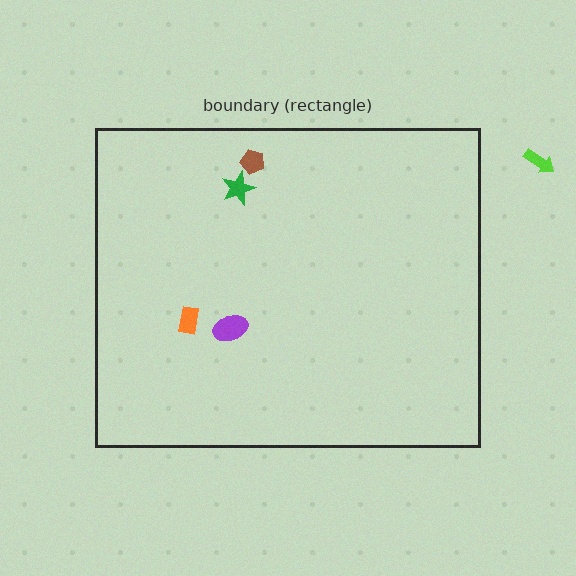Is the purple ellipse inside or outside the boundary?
Inside.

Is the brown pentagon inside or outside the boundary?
Inside.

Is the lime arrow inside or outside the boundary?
Outside.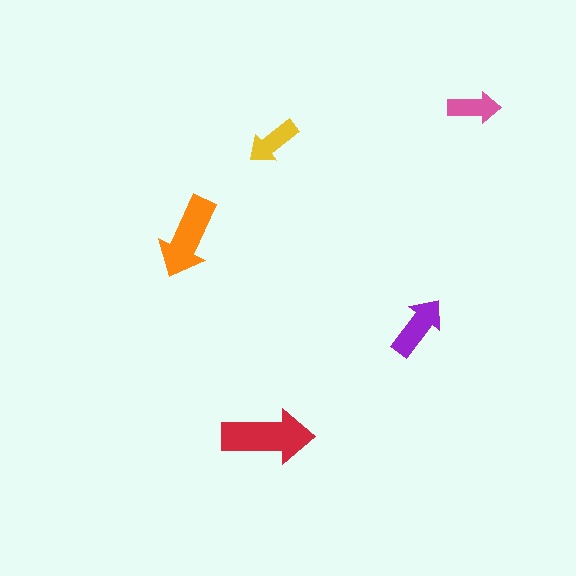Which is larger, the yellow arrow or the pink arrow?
The yellow one.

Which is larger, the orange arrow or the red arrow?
The red one.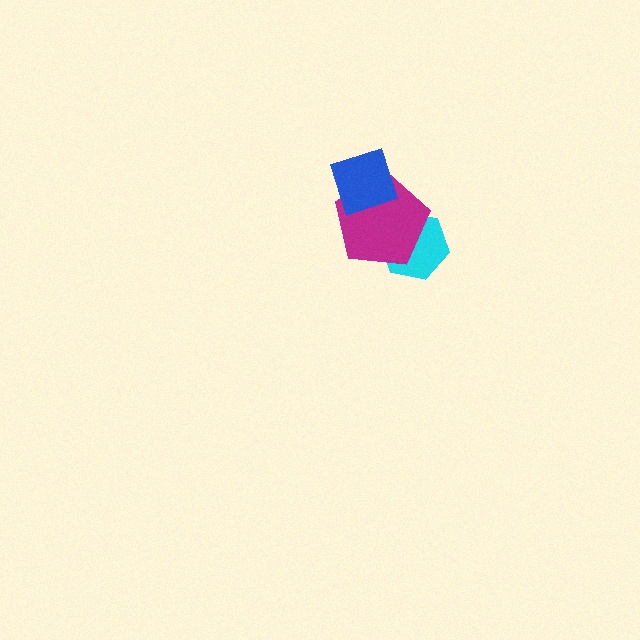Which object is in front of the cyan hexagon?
The magenta pentagon is in front of the cyan hexagon.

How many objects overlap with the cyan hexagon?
1 object overlaps with the cyan hexagon.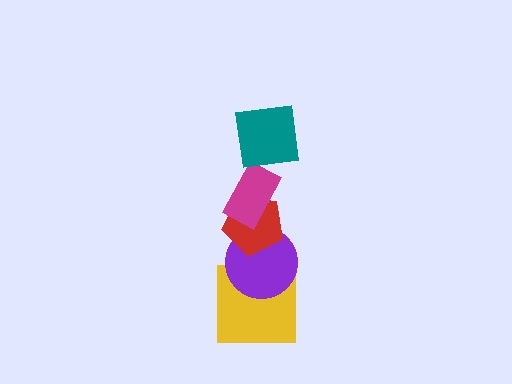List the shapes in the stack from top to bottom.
From top to bottom: the teal square, the magenta rectangle, the red pentagon, the purple circle, the yellow square.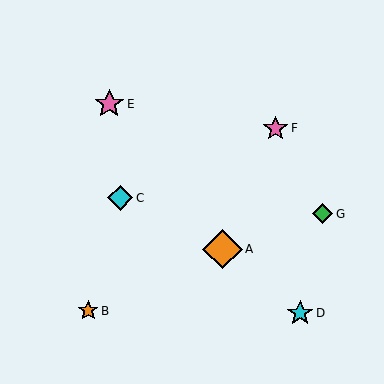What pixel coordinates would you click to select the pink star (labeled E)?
Click at (109, 104) to select the pink star E.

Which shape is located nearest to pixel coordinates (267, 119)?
The pink star (labeled F) at (276, 128) is nearest to that location.